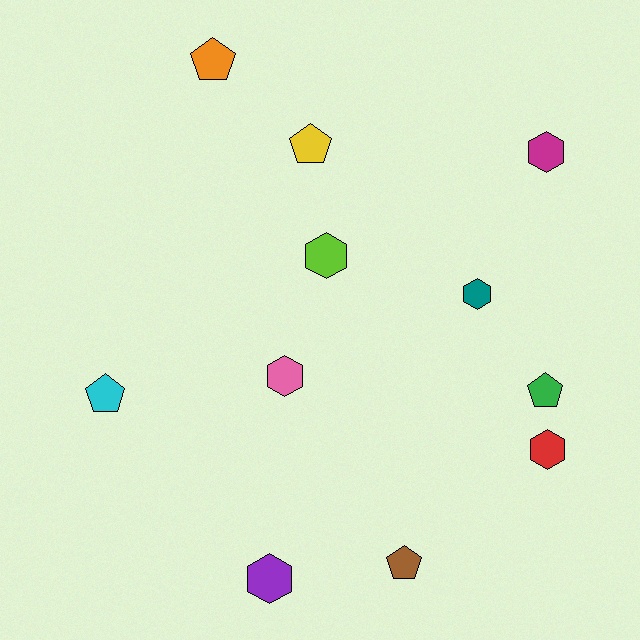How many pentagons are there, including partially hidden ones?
There are 5 pentagons.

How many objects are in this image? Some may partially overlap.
There are 11 objects.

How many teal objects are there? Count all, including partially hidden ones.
There is 1 teal object.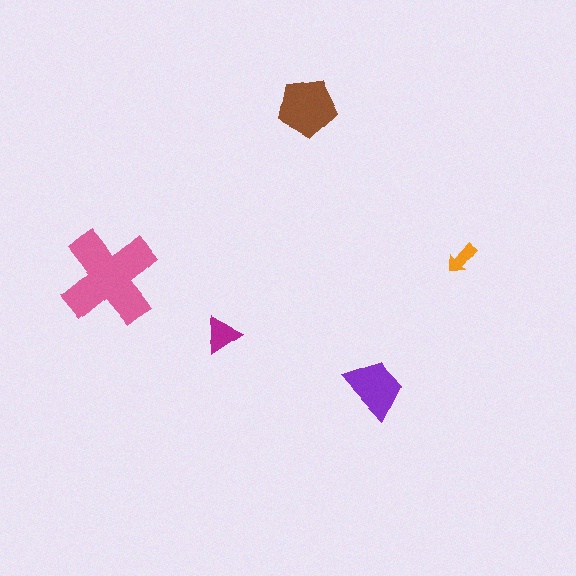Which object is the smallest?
The orange arrow.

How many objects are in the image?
There are 5 objects in the image.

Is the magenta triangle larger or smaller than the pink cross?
Smaller.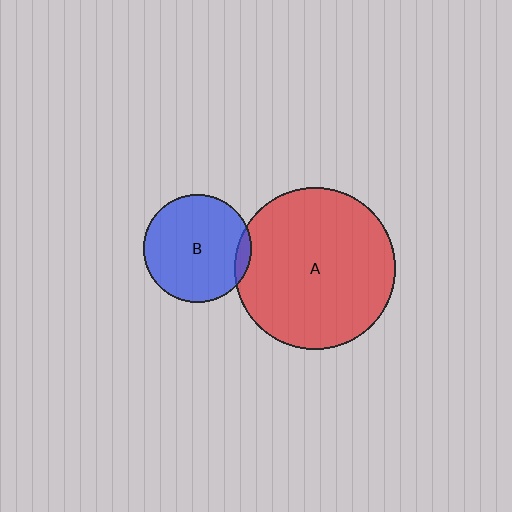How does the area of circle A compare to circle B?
Approximately 2.2 times.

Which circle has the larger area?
Circle A (red).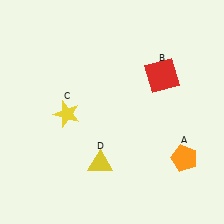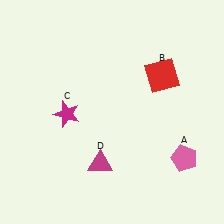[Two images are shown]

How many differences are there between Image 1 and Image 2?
There are 3 differences between the two images.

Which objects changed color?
A changed from orange to pink. C changed from yellow to magenta. D changed from yellow to magenta.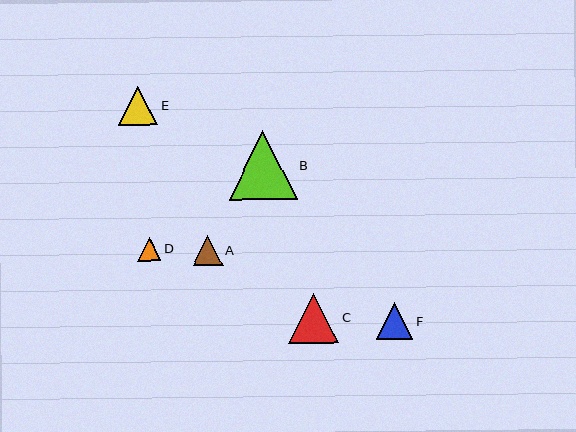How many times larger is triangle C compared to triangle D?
Triangle C is approximately 2.1 times the size of triangle D.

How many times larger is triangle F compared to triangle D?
Triangle F is approximately 1.5 times the size of triangle D.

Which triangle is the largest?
Triangle B is the largest with a size of approximately 68 pixels.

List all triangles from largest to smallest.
From largest to smallest: B, C, E, F, A, D.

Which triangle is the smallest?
Triangle D is the smallest with a size of approximately 24 pixels.